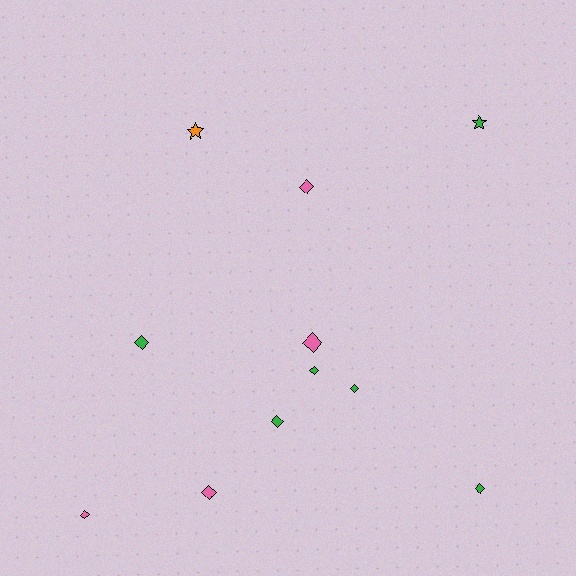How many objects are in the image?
There are 11 objects.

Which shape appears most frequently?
Diamond, with 9 objects.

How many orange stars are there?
There is 1 orange star.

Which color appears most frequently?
Green, with 6 objects.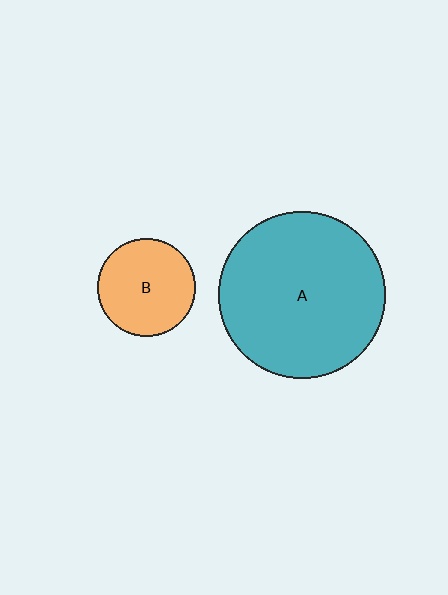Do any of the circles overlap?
No, none of the circles overlap.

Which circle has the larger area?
Circle A (teal).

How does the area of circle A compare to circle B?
Approximately 2.9 times.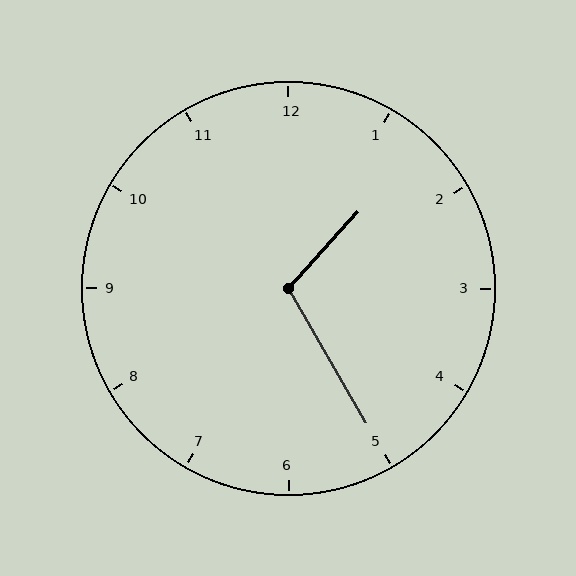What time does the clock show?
1:25.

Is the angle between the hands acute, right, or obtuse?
It is obtuse.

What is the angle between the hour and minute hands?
Approximately 108 degrees.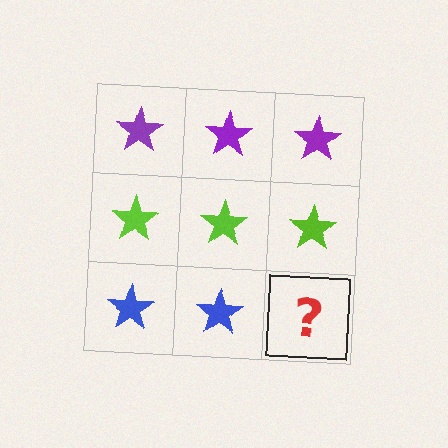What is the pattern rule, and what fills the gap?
The rule is that each row has a consistent color. The gap should be filled with a blue star.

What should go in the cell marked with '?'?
The missing cell should contain a blue star.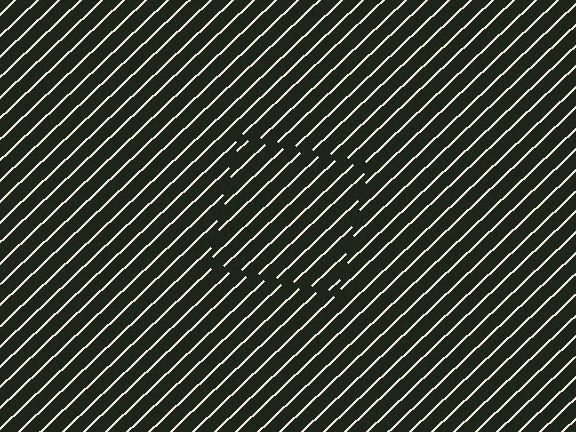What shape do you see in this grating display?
An illusory square. The interior of the shape contains the same grating, shifted by half a period — the contour is defined by the phase discontinuity where line-ends from the inner and outer gratings abut.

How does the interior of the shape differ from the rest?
The interior of the shape contains the same grating, shifted by half a period — the contour is defined by the phase discontinuity where line-ends from the inner and outer gratings abut.